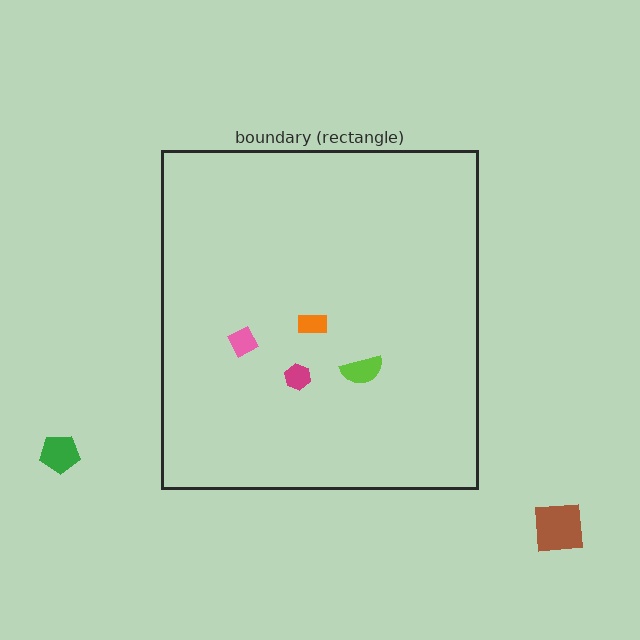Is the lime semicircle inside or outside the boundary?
Inside.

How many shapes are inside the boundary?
4 inside, 2 outside.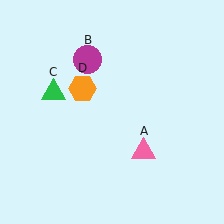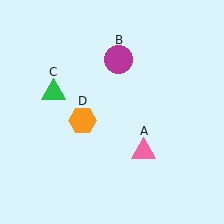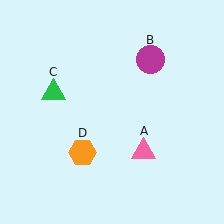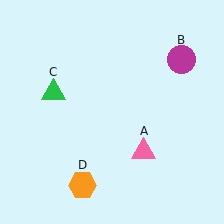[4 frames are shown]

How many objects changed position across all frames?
2 objects changed position: magenta circle (object B), orange hexagon (object D).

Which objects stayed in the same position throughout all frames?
Pink triangle (object A) and green triangle (object C) remained stationary.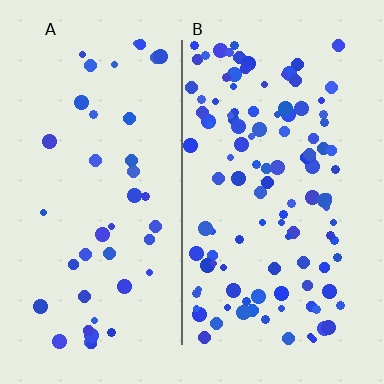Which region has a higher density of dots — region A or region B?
B (the right).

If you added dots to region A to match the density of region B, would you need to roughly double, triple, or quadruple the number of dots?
Approximately triple.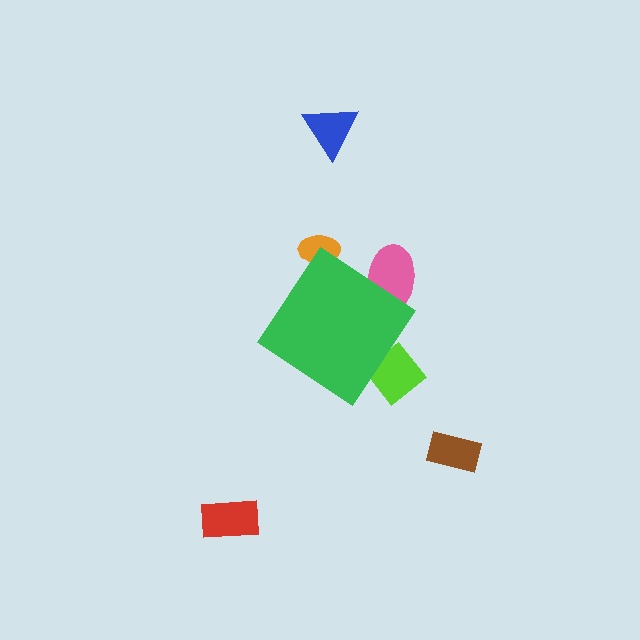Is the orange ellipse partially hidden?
Yes, the orange ellipse is partially hidden behind the green diamond.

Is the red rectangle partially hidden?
No, the red rectangle is fully visible.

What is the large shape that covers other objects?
A green diamond.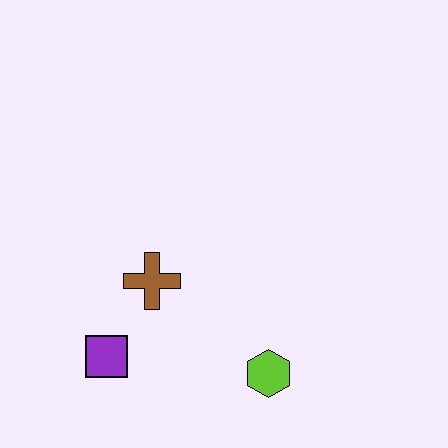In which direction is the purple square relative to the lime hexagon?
The purple square is to the left of the lime hexagon.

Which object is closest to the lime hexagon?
The brown cross is closest to the lime hexagon.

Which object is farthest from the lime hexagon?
The purple square is farthest from the lime hexagon.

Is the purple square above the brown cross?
No